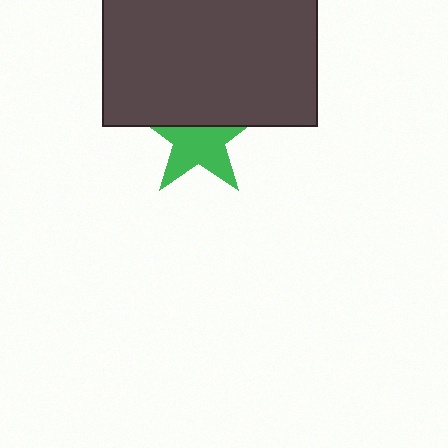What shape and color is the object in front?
The object in front is a dark gray rectangle.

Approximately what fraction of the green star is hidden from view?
Roughly 40% of the green star is hidden behind the dark gray rectangle.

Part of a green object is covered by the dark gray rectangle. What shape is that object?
It is a star.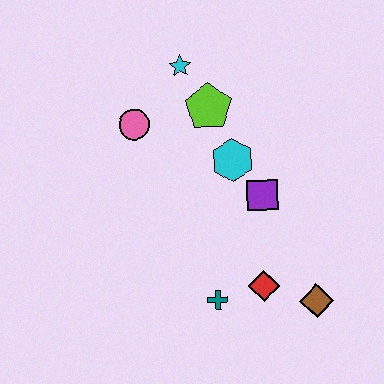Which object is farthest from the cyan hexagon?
The brown diamond is farthest from the cyan hexagon.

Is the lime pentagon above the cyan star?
No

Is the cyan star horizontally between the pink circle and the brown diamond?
Yes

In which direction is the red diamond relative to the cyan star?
The red diamond is below the cyan star.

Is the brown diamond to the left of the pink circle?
No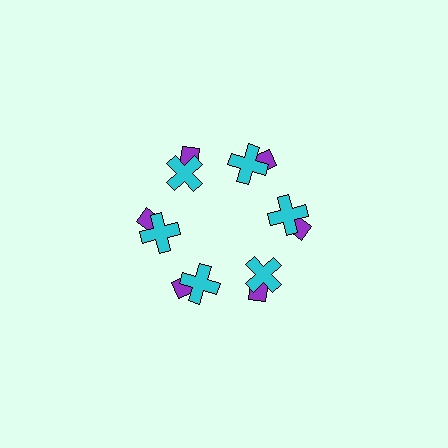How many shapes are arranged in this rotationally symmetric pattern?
There are 12 shapes, arranged in 6 groups of 2.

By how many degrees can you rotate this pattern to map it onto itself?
The pattern maps onto itself every 60 degrees of rotation.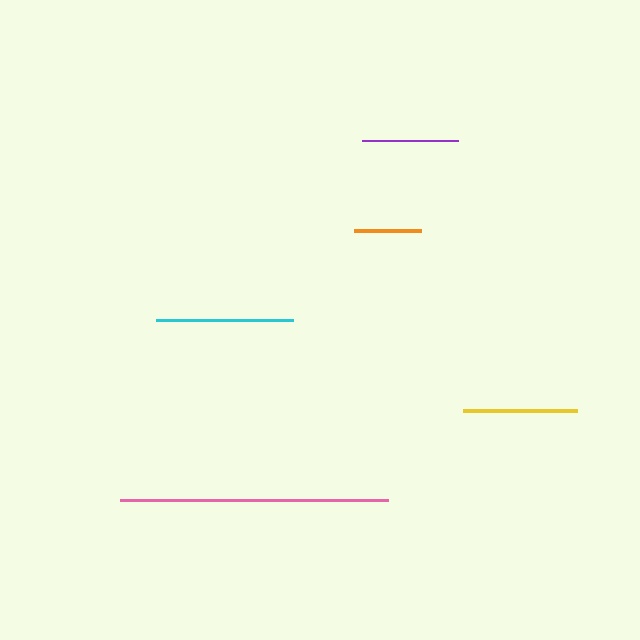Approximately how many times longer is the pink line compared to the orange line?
The pink line is approximately 4.0 times the length of the orange line.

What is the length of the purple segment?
The purple segment is approximately 96 pixels long.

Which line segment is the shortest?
The orange line is the shortest at approximately 68 pixels.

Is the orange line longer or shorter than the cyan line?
The cyan line is longer than the orange line.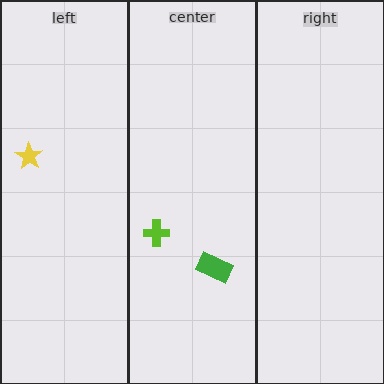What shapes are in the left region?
The yellow star.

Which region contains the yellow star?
The left region.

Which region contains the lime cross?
The center region.